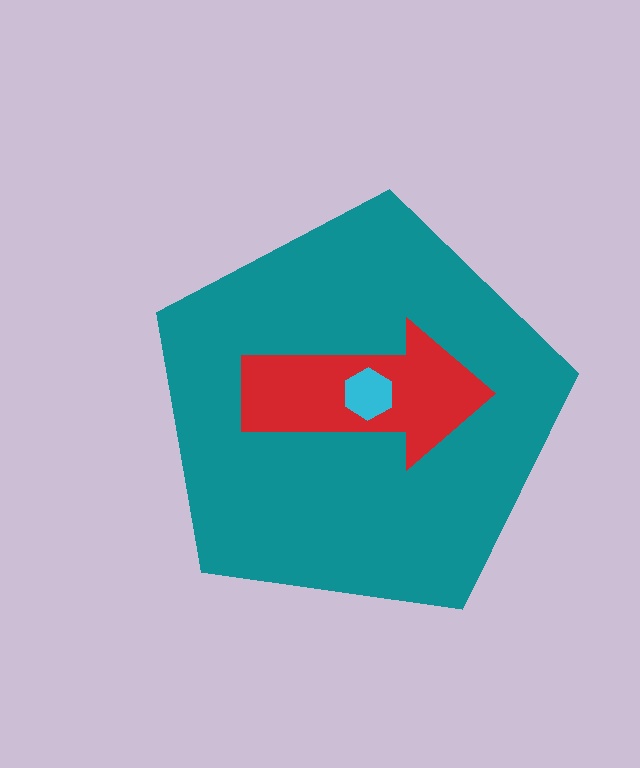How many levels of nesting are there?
3.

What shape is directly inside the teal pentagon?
The red arrow.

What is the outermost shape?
The teal pentagon.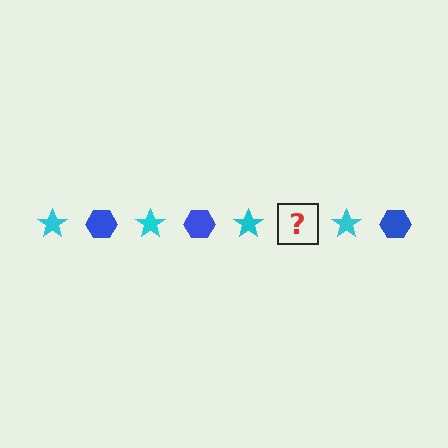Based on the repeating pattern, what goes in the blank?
The blank should be a blue hexagon.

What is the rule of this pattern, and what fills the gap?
The rule is that the pattern alternates between cyan star and blue hexagon. The gap should be filled with a blue hexagon.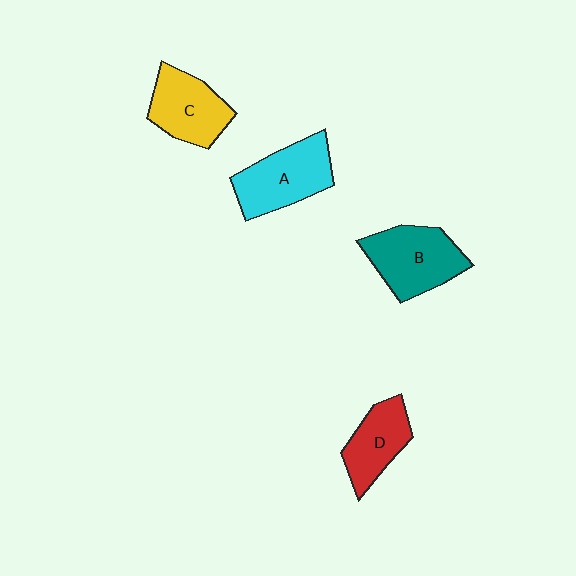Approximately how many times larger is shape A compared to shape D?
Approximately 1.4 times.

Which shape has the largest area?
Shape A (cyan).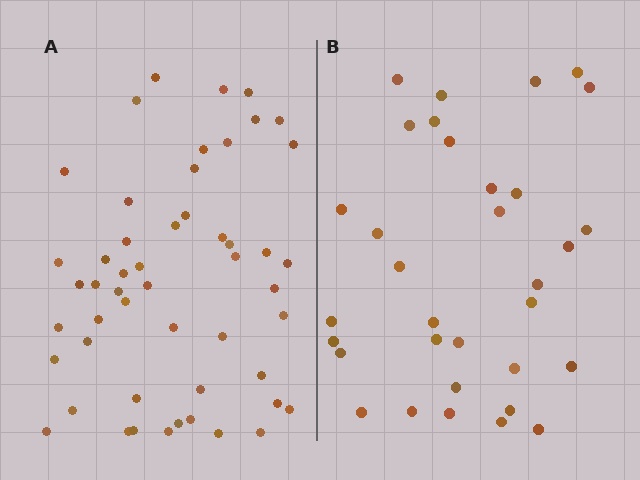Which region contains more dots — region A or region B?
Region A (the left region) has more dots.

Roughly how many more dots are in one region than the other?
Region A has approximately 20 more dots than region B.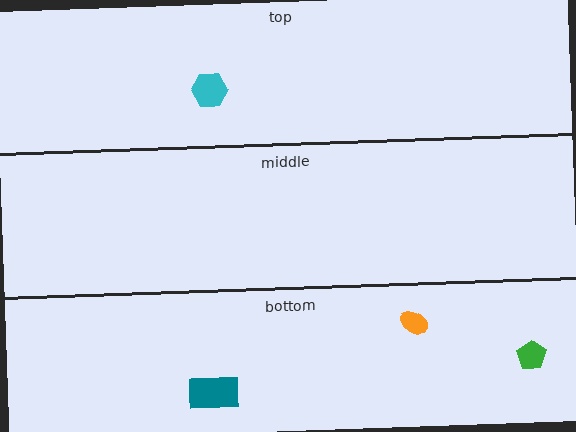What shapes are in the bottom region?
The green pentagon, the teal rectangle, the orange ellipse.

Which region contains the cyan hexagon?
The top region.